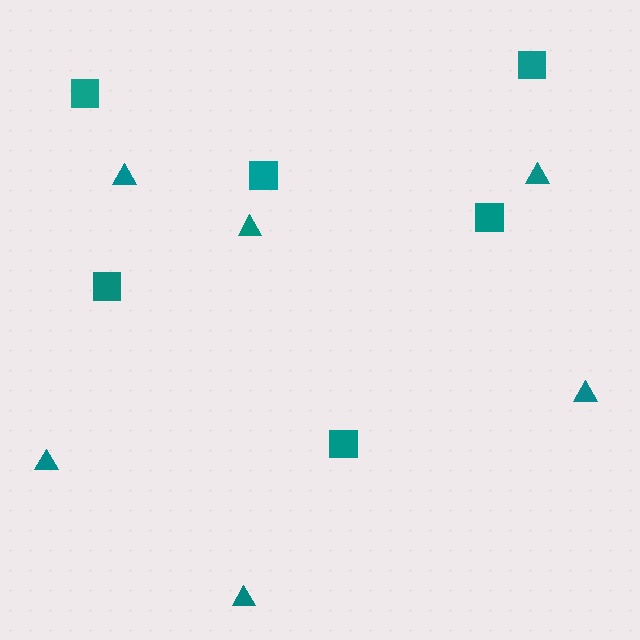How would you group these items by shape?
There are 2 groups: one group of triangles (6) and one group of squares (6).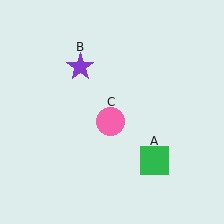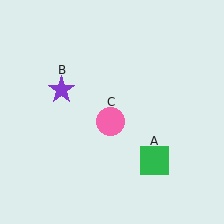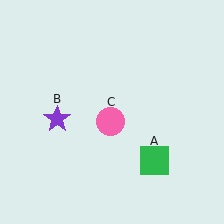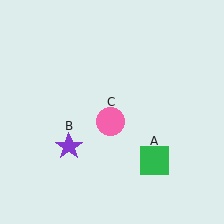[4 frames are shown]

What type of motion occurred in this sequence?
The purple star (object B) rotated counterclockwise around the center of the scene.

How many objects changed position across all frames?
1 object changed position: purple star (object B).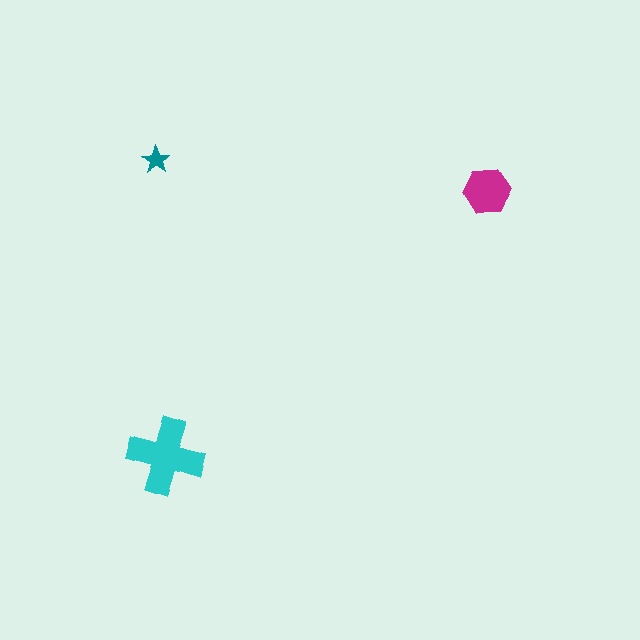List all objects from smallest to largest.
The teal star, the magenta hexagon, the cyan cross.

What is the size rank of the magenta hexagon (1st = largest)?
2nd.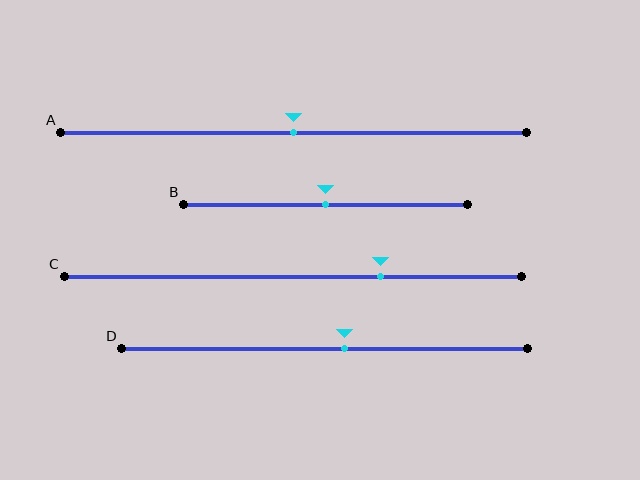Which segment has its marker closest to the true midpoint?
Segment A has its marker closest to the true midpoint.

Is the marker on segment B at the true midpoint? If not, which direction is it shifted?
Yes, the marker on segment B is at the true midpoint.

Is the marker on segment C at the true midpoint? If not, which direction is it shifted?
No, the marker on segment C is shifted to the right by about 19% of the segment length.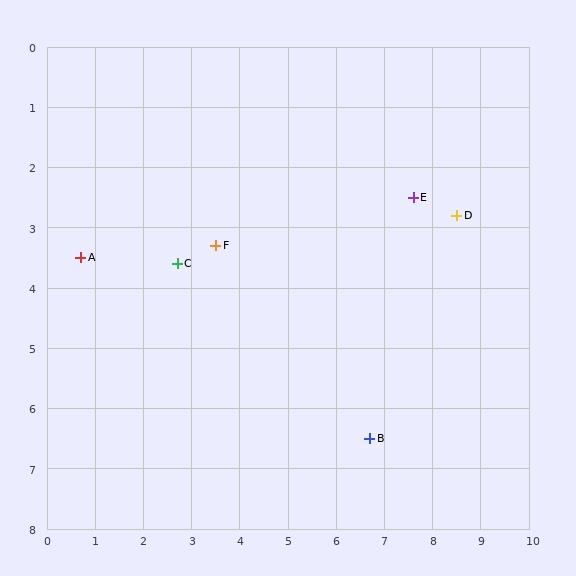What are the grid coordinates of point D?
Point D is at approximately (8.5, 2.8).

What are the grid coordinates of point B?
Point B is at approximately (6.7, 6.5).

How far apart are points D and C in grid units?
Points D and C are about 5.9 grid units apart.